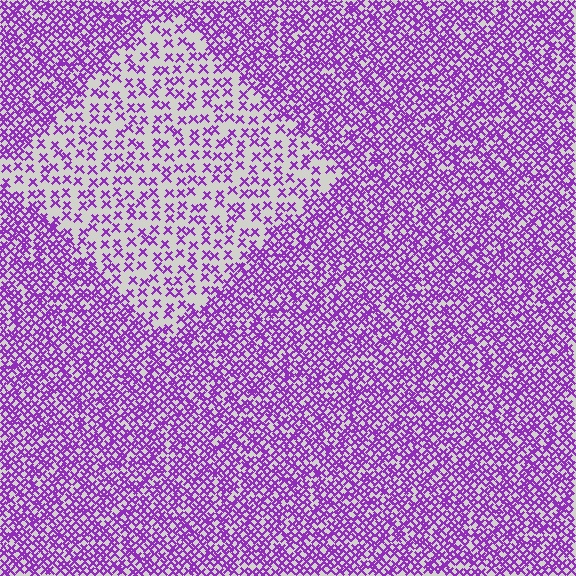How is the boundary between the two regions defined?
The boundary is defined by a change in element density (approximately 2.4x ratio). All elements are the same color, size, and shape.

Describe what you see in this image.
The image contains small purple elements arranged at two different densities. A diamond-shaped region is visible where the elements are less densely packed than the surrounding area.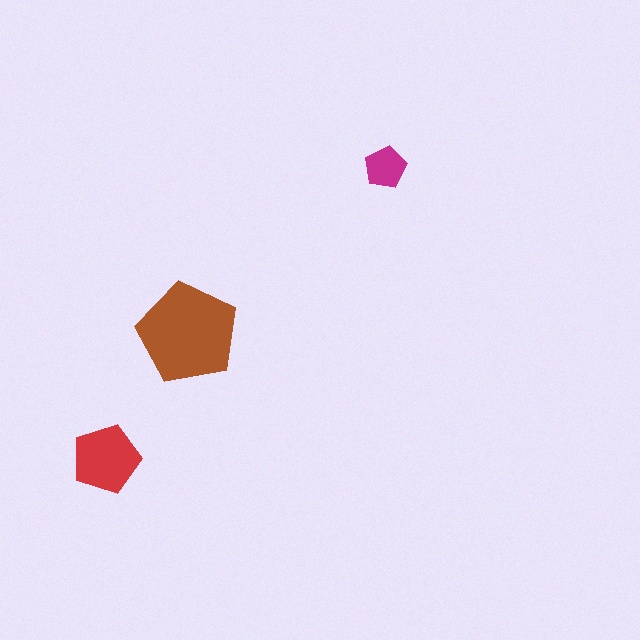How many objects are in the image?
There are 3 objects in the image.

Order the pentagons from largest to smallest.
the brown one, the red one, the magenta one.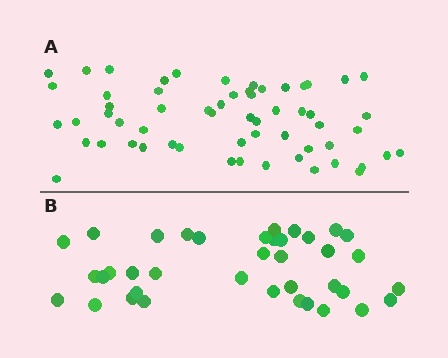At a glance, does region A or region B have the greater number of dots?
Region A (the top region) has more dots.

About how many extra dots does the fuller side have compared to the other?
Region A has approximately 20 more dots than region B.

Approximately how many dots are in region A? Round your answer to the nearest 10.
About 60 dots. (The exact count is 59, which rounds to 60.)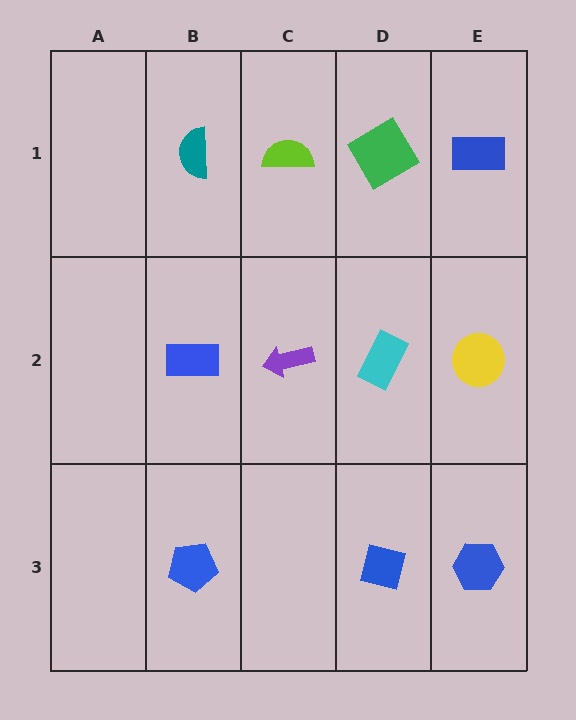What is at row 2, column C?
A purple arrow.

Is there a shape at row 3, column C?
No, that cell is empty.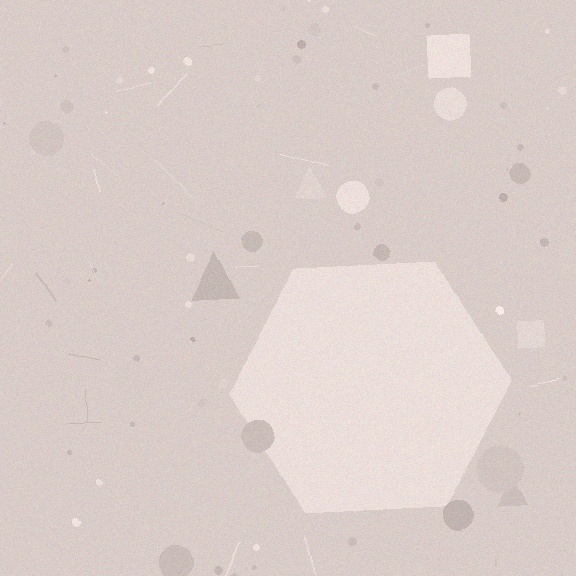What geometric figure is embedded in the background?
A hexagon is embedded in the background.